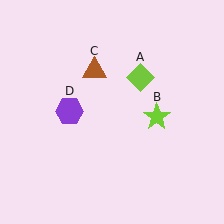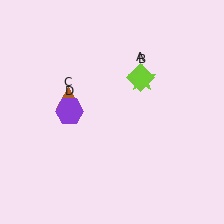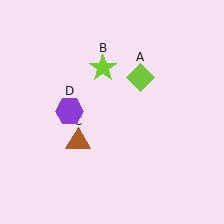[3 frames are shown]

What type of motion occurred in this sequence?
The lime star (object B), brown triangle (object C) rotated counterclockwise around the center of the scene.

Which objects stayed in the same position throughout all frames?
Lime diamond (object A) and purple hexagon (object D) remained stationary.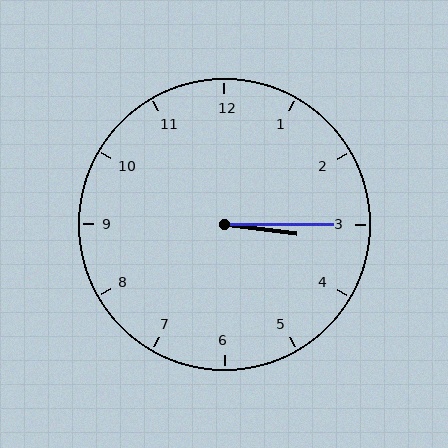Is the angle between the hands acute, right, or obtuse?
It is acute.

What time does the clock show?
3:15.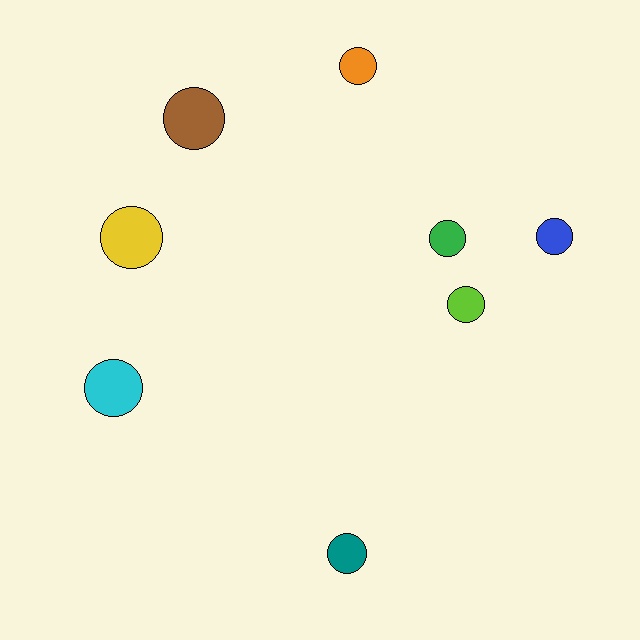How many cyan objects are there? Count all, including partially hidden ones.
There is 1 cyan object.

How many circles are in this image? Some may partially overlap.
There are 8 circles.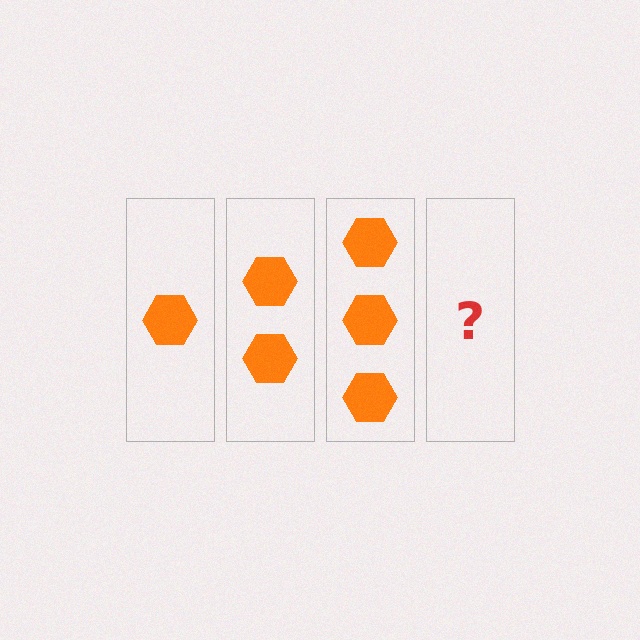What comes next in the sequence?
The next element should be 4 hexagons.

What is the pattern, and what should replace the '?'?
The pattern is that each step adds one more hexagon. The '?' should be 4 hexagons.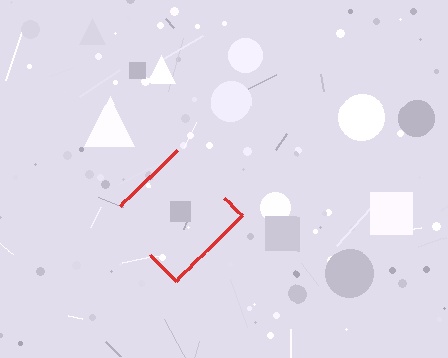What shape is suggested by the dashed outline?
The dashed outline suggests a diamond.